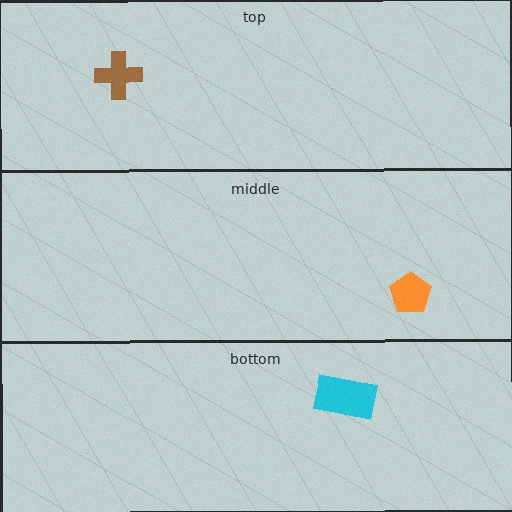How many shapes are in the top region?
1.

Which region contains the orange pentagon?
The middle region.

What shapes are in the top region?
The brown cross.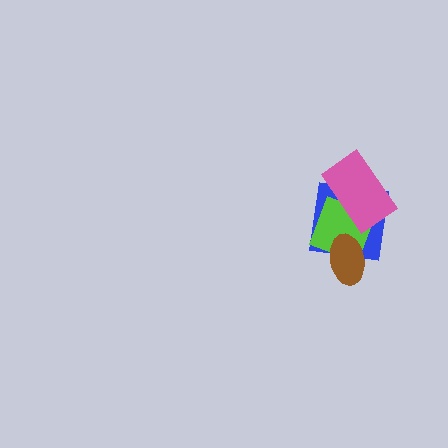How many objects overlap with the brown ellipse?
2 objects overlap with the brown ellipse.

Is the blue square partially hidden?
Yes, it is partially covered by another shape.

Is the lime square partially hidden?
Yes, it is partially covered by another shape.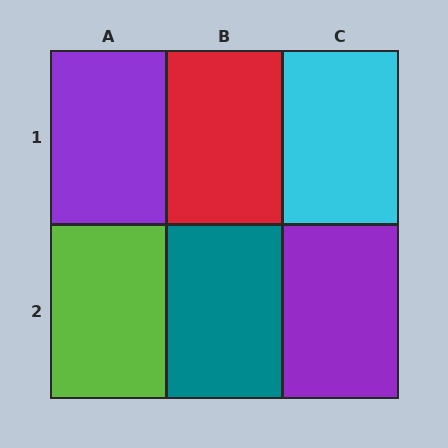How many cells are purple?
2 cells are purple.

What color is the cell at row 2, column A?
Lime.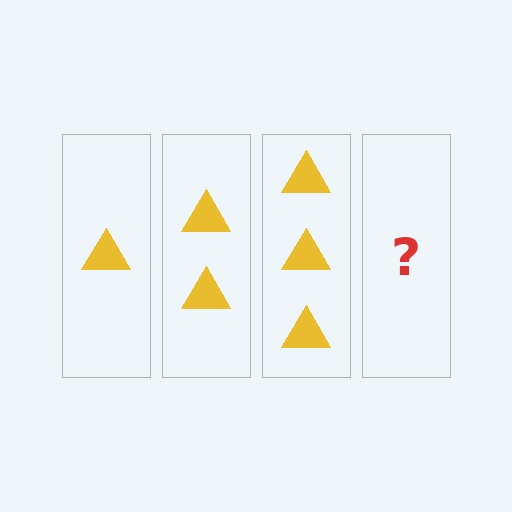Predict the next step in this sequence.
The next step is 4 triangles.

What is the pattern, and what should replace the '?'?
The pattern is that each step adds one more triangle. The '?' should be 4 triangles.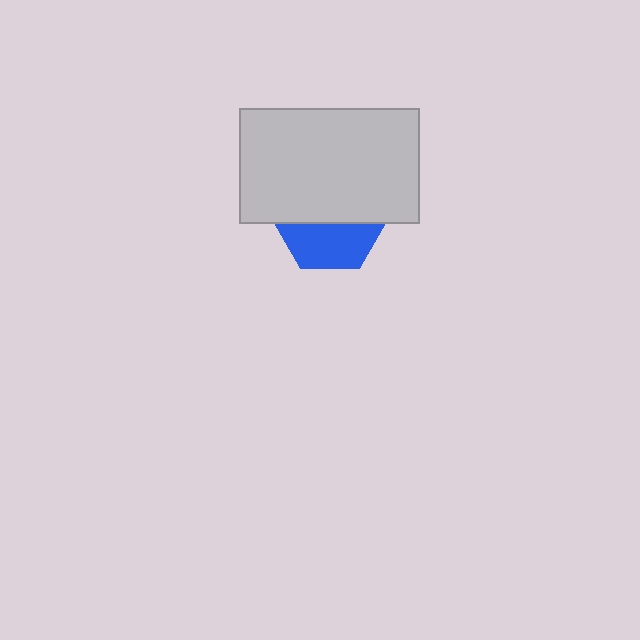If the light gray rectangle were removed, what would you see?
You would see the complete blue hexagon.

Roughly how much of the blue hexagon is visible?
A small part of it is visible (roughly 42%).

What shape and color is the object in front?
The object in front is a light gray rectangle.